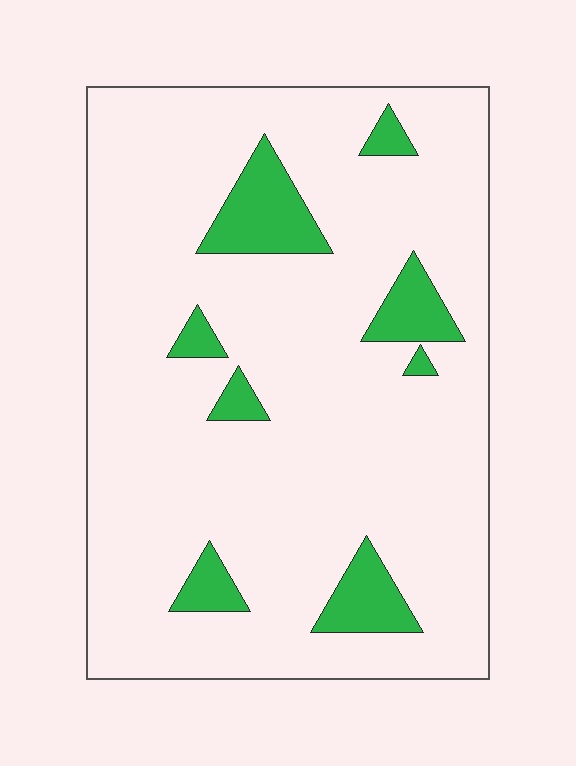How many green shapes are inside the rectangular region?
8.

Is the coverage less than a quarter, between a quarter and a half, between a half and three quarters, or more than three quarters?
Less than a quarter.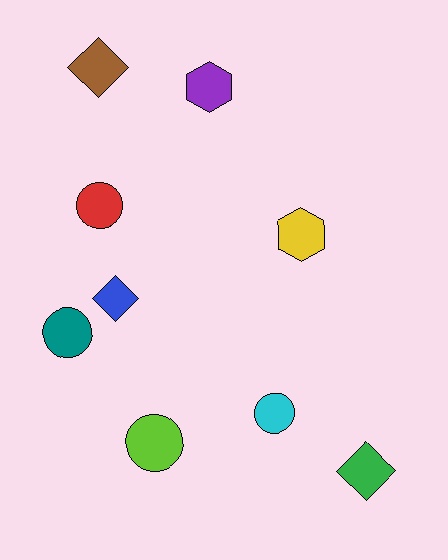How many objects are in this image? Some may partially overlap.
There are 9 objects.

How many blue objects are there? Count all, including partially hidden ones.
There is 1 blue object.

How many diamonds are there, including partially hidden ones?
There are 3 diamonds.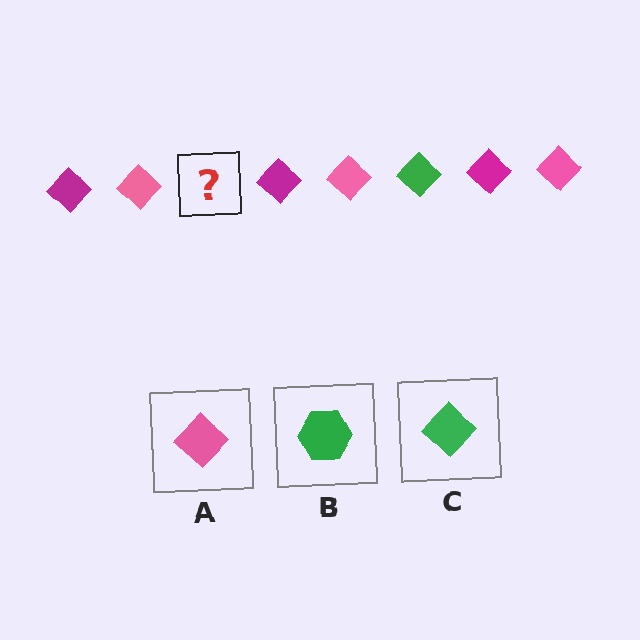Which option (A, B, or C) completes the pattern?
C.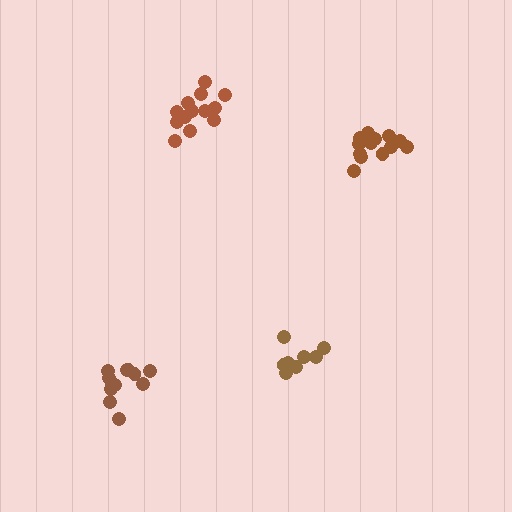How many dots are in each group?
Group 1: 13 dots, Group 2: 13 dots, Group 3: 8 dots, Group 4: 12 dots (46 total).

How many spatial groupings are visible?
There are 4 spatial groupings.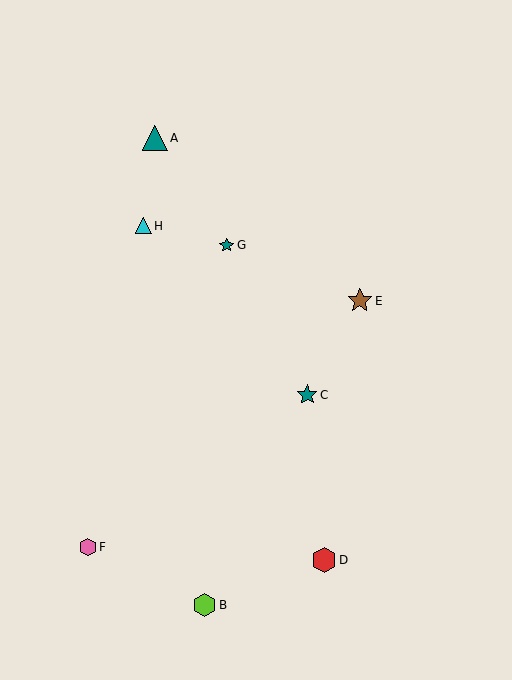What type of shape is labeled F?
Shape F is a pink hexagon.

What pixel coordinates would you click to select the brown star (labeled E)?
Click at (360, 301) to select the brown star E.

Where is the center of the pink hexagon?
The center of the pink hexagon is at (88, 547).